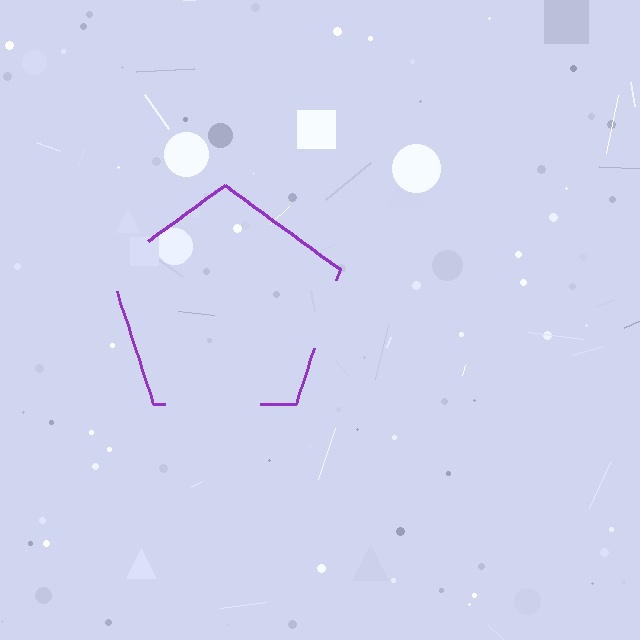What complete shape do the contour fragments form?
The contour fragments form a pentagon.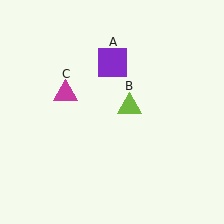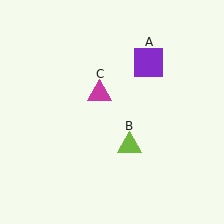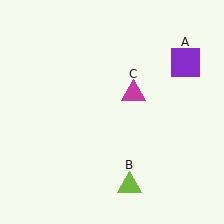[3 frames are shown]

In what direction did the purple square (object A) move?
The purple square (object A) moved right.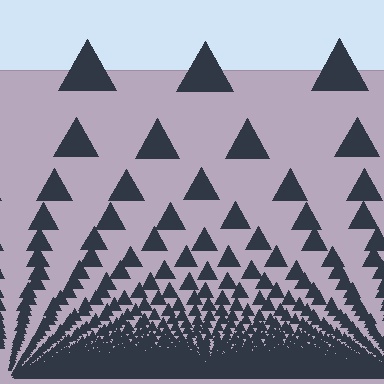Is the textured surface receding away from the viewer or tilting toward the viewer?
The surface appears to tilt toward the viewer. Texture elements get larger and sparser toward the top.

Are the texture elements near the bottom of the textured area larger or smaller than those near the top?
Smaller. The gradient is inverted — elements near the bottom are smaller and denser.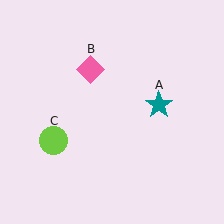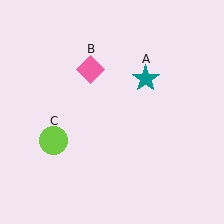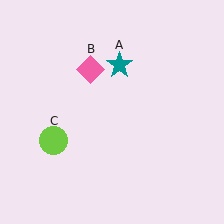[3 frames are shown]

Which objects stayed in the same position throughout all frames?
Pink diamond (object B) and lime circle (object C) remained stationary.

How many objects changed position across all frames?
1 object changed position: teal star (object A).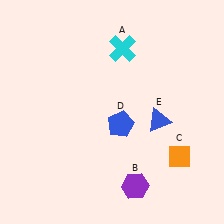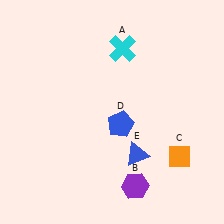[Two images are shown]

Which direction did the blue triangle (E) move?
The blue triangle (E) moved down.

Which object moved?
The blue triangle (E) moved down.